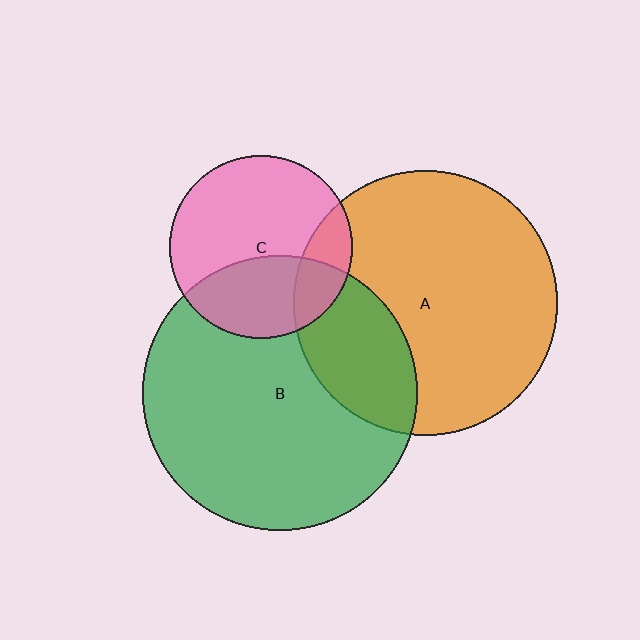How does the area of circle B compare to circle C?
Approximately 2.3 times.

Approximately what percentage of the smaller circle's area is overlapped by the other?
Approximately 25%.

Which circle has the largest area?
Circle B (green).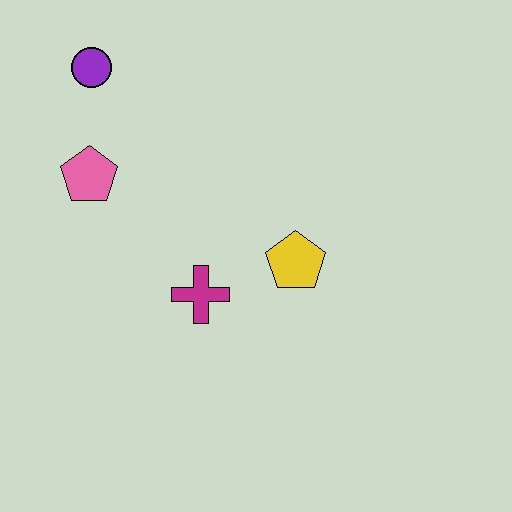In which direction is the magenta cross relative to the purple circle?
The magenta cross is below the purple circle.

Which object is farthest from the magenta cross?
The purple circle is farthest from the magenta cross.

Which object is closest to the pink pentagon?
The purple circle is closest to the pink pentagon.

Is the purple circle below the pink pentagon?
No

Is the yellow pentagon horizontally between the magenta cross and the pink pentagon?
No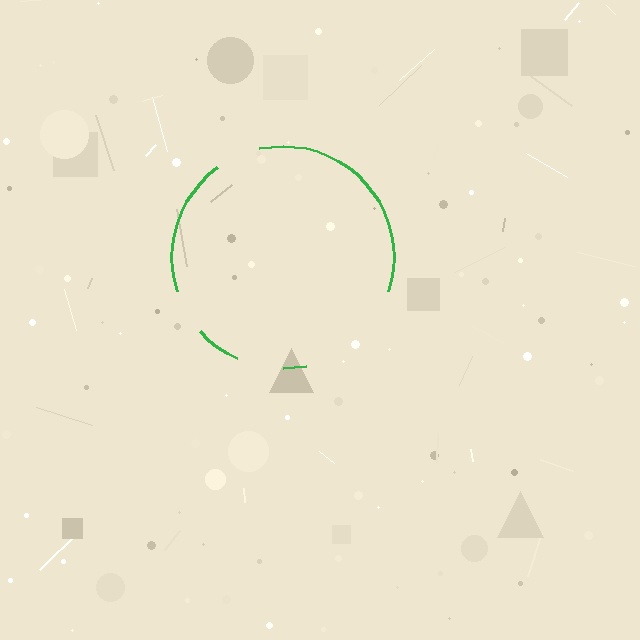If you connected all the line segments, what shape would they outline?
They would outline a circle.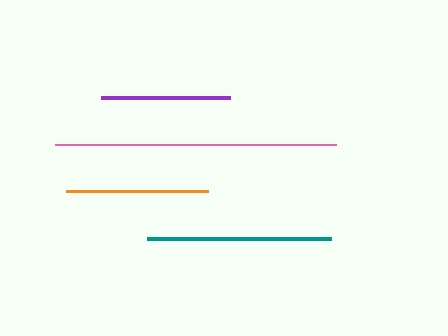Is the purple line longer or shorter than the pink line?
The pink line is longer than the purple line.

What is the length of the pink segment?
The pink segment is approximately 281 pixels long.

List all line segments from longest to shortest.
From longest to shortest: pink, teal, orange, purple.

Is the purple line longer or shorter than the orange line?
The orange line is longer than the purple line.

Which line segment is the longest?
The pink line is the longest at approximately 281 pixels.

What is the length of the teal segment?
The teal segment is approximately 184 pixels long.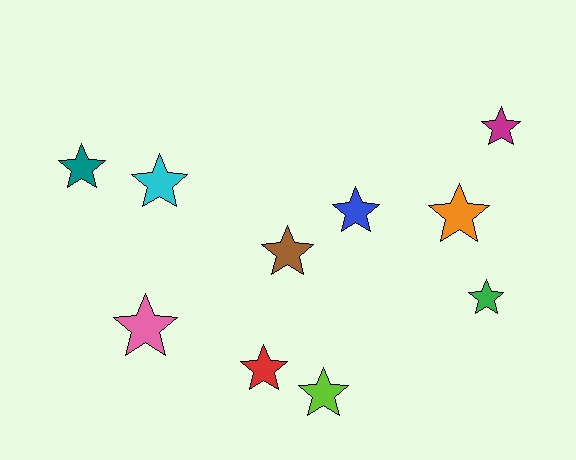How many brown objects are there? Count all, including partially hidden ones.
There is 1 brown object.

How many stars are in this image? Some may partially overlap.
There are 10 stars.